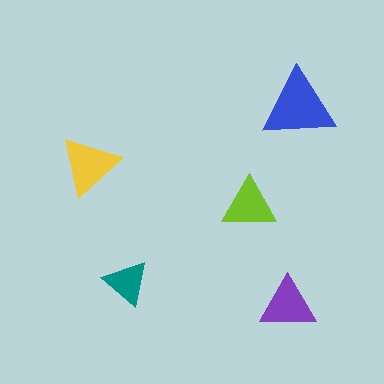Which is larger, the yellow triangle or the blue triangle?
The blue one.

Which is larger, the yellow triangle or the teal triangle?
The yellow one.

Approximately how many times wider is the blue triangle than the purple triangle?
About 1.5 times wider.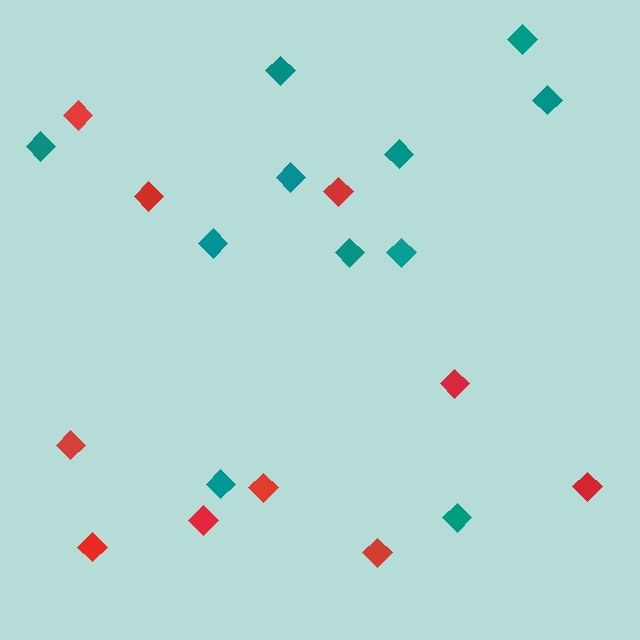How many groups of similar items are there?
There are 2 groups: one group of red diamonds (10) and one group of teal diamonds (11).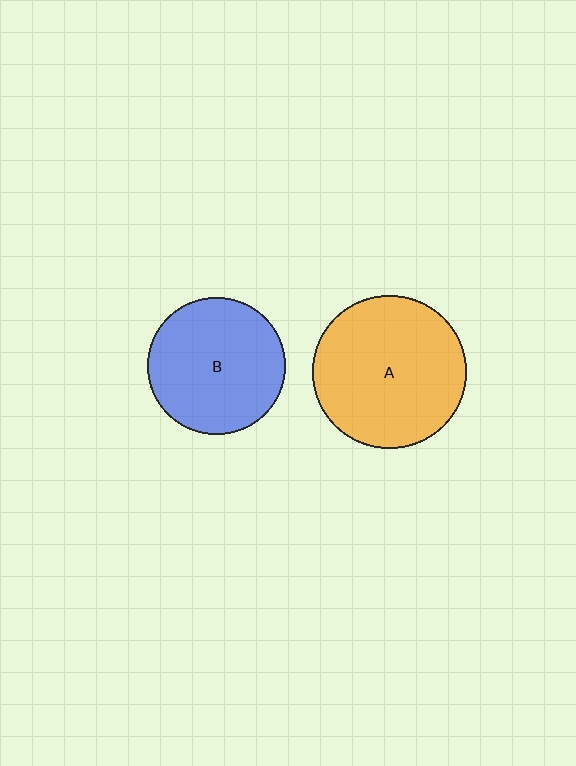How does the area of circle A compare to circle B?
Approximately 1.3 times.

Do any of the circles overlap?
No, none of the circles overlap.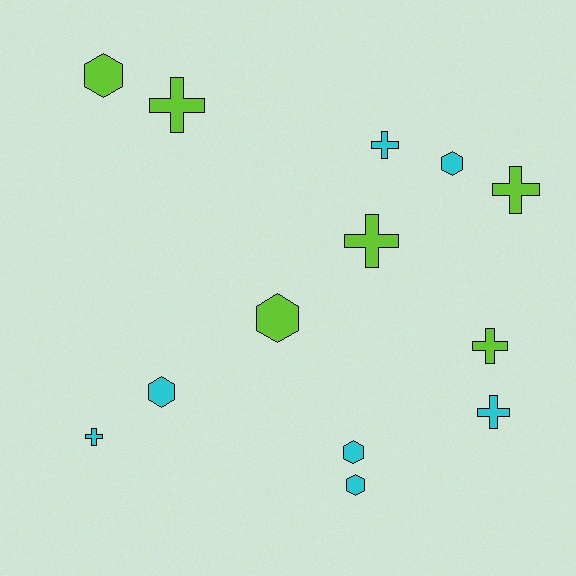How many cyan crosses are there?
There are 3 cyan crosses.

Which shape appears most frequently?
Cross, with 7 objects.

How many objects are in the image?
There are 13 objects.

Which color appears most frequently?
Cyan, with 7 objects.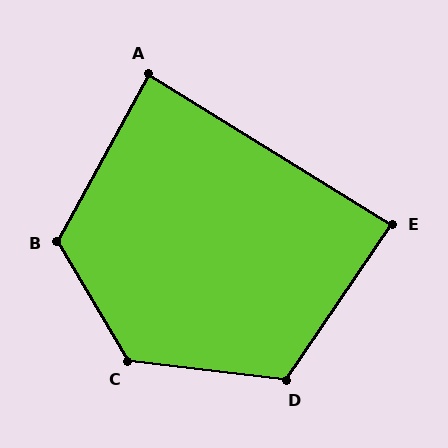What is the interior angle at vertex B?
Approximately 121 degrees (obtuse).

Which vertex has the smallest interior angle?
A, at approximately 87 degrees.